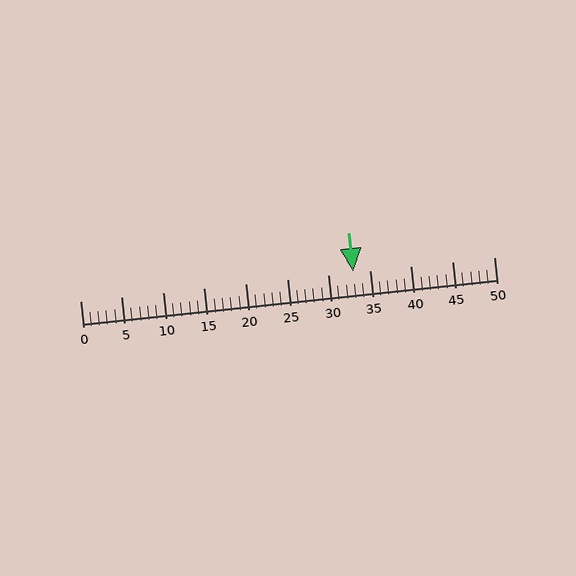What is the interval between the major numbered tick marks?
The major tick marks are spaced 5 units apart.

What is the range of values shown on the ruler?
The ruler shows values from 0 to 50.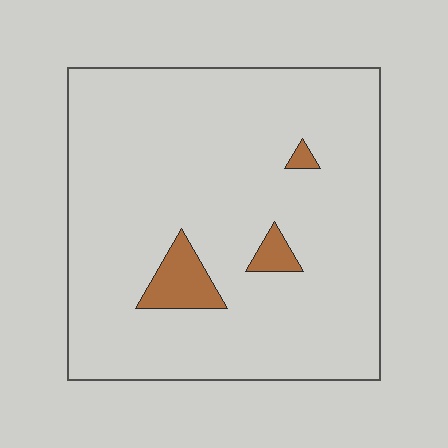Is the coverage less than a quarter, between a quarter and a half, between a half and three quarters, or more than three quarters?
Less than a quarter.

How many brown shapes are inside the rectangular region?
3.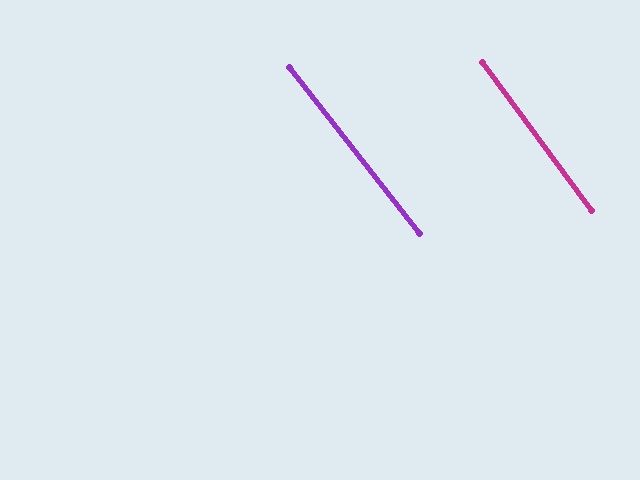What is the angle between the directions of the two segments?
Approximately 2 degrees.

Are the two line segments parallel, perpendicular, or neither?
Parallel — their directions differ by only 1.8°.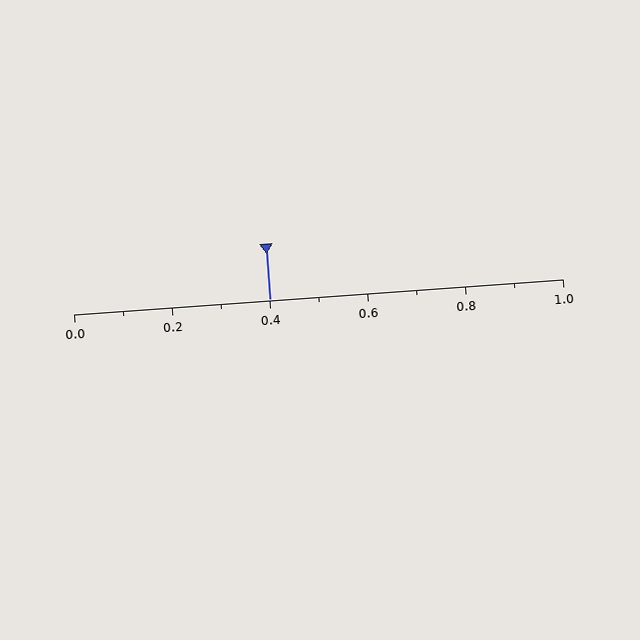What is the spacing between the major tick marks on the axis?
The major ticks are spaced 0.2 apart.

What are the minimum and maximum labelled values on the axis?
The axis runs from 0.0 to 1.0.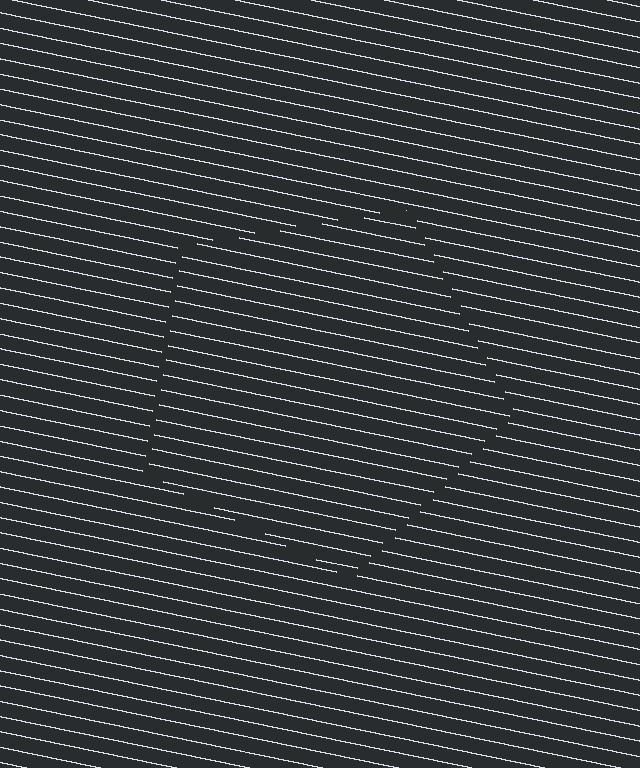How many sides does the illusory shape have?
5 sides — the line-ends trace a pentagon.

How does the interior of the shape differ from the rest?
The interior of the shape contains the same grating, shifted by half a period — the contour is defined by the phase discontinuity where line-ends from the inner and outer gratings abut.